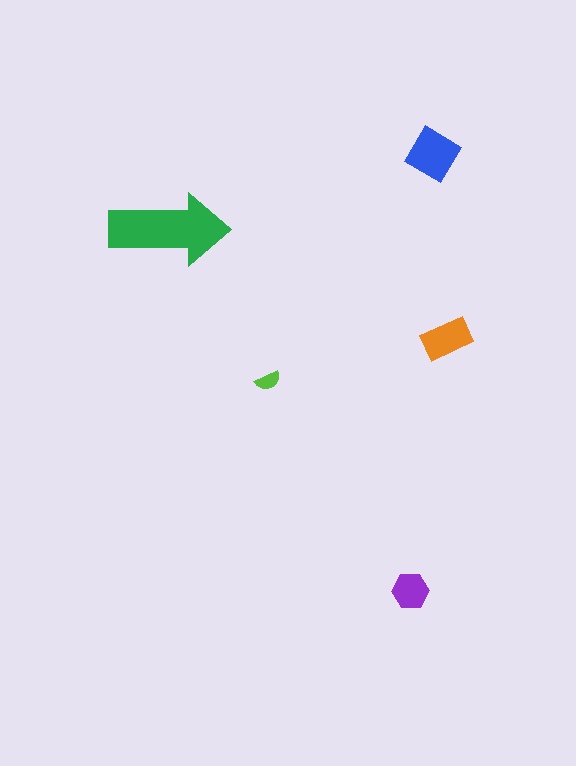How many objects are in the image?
There are 5 objects in the image.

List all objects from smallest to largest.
The lime semicircle, the purple hexagon, the orange rectangle, the blue diamond, the green arrow.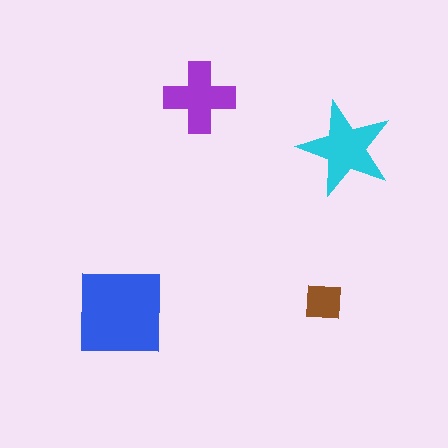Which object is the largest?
The blue square.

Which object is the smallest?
The brown square.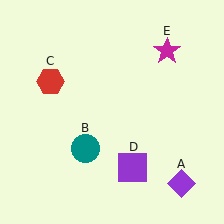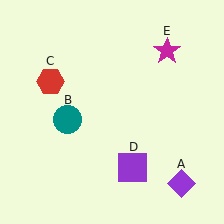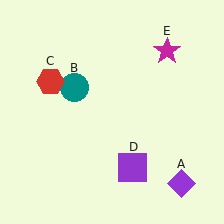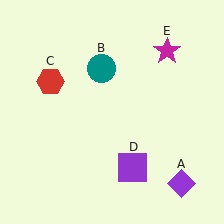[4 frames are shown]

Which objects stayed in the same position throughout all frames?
Purple diamond (object A) and red hexagon (object C) and purple square (object D) and magenta star (object E) remained stationary.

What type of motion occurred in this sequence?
The teal circle (object B) rotated clockwise around the center of the scene.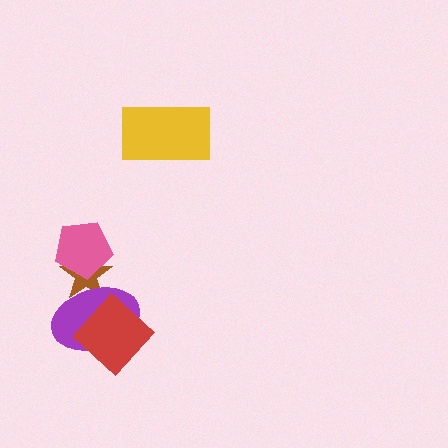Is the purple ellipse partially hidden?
Yes, it is partially covered by another shape.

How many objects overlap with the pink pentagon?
1 object overlaps with the pink pentagon.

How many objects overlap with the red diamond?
1 object overlaps with the red diamond.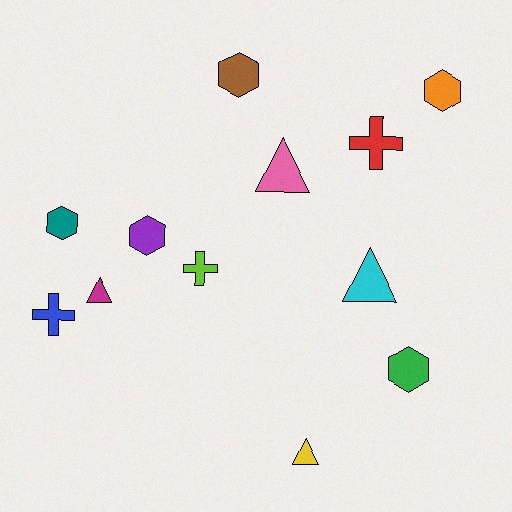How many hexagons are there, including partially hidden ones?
There are 5 hexagons.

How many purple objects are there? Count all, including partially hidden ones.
There is 1 purple object.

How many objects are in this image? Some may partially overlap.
There are 12 objects.